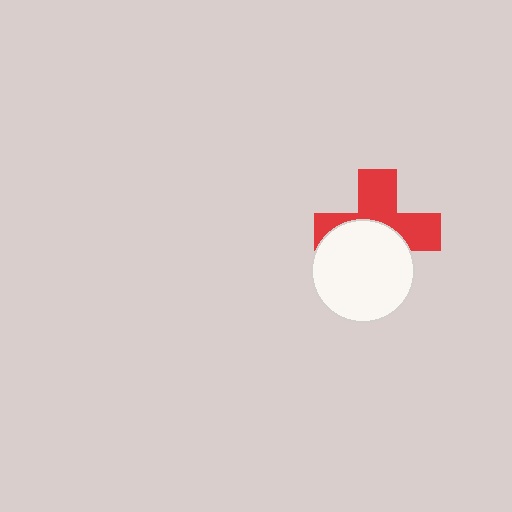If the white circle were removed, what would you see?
You would see the complete red cross.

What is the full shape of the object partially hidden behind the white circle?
The partially hidden object is a red cross.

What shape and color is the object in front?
The object in front is a white circle.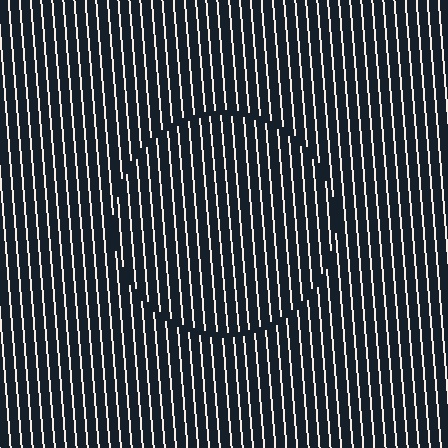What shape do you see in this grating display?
An illusory circle. The interior of the shape contains the same grating, shifted by half a period — the contour is defined by the phase discontinuity where line-ends from the inner and outer gratings abut.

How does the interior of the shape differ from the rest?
The interior of the shape contains the same grating, shifted by half a period — the contour is defined by the phase discontinuity where line-ends from the inner and outer gratings abut.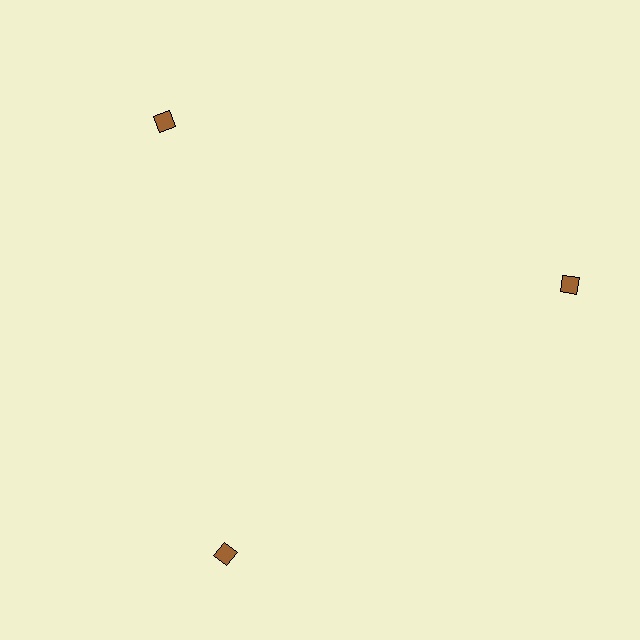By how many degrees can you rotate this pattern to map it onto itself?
The pattern maps onto itself every 120 degrees of rotation.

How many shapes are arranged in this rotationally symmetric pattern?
There are 3 shapes, arranged in 3 groups of 1.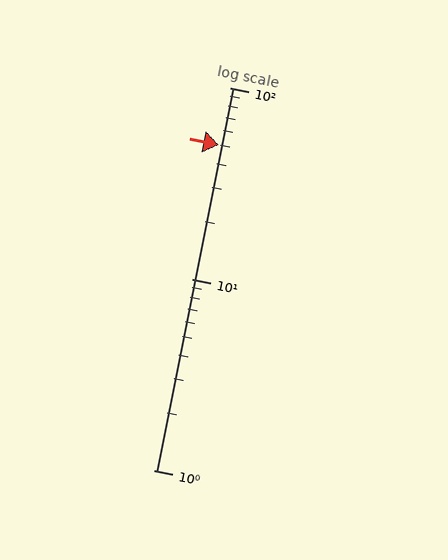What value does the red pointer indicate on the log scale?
The pointer indicates approximately 50.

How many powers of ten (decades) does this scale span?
The scale spans 2 decades, from 1 to 100.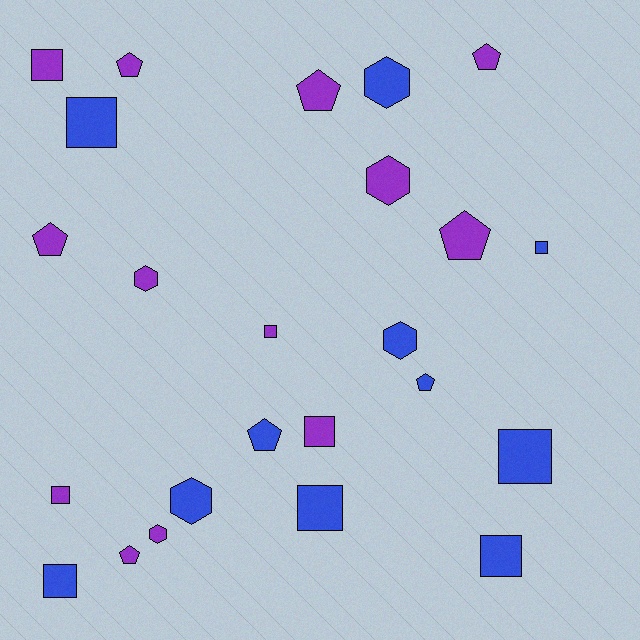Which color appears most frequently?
Purple, with 13 objects.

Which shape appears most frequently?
Square, with 10 objects.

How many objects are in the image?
There are 24 objects.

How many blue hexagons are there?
There are 3 blue hexagons.